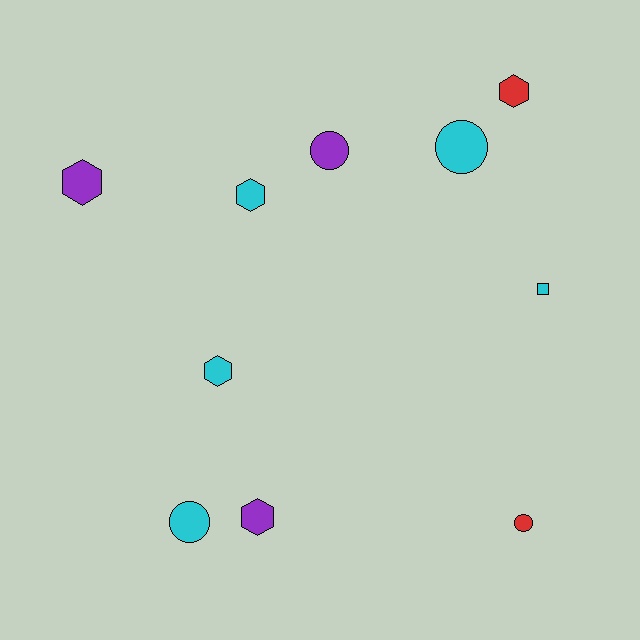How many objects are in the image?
There are 10 objects.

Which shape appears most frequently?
Hexagon, with 5 objects.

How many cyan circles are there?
There are 2 cyan circles.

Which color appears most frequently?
Cyan, with 5 objects.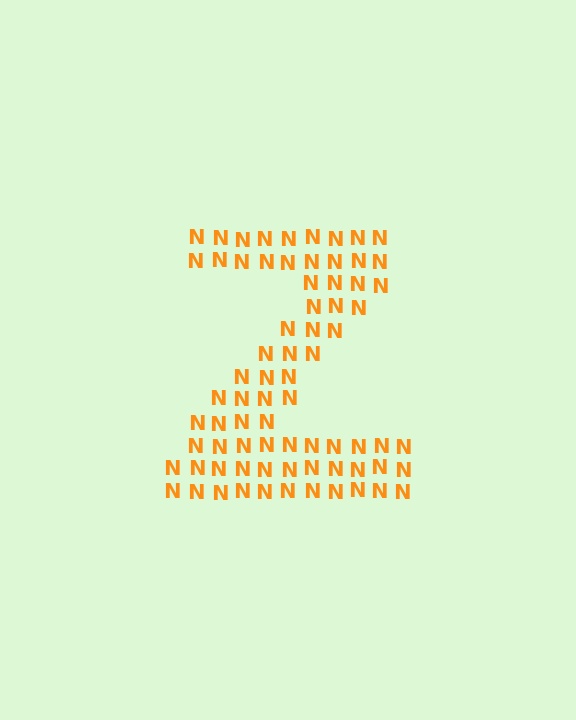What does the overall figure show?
The overall figure shows the letter Z.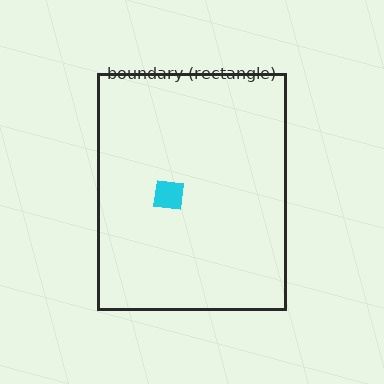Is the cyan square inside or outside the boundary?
Inside.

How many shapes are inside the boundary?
1 inside, 0 outside.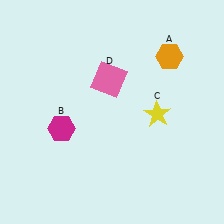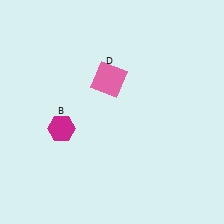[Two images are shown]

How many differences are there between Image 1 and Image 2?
There are 2 differences between the two images.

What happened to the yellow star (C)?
The yellow star (C) was removed in Image 2. It was in the bottom-right area of Image 1.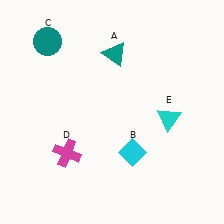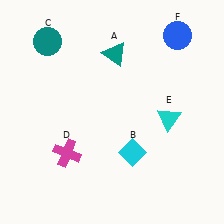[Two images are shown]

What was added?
A blue circle (F) was added in Image 2.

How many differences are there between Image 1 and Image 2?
There is 1 difference between the two images.